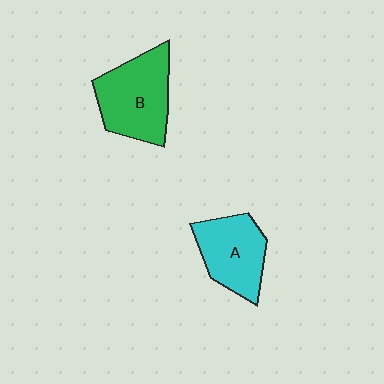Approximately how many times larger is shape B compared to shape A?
Approximately 1.2 times.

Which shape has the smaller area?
Shape A (cyan).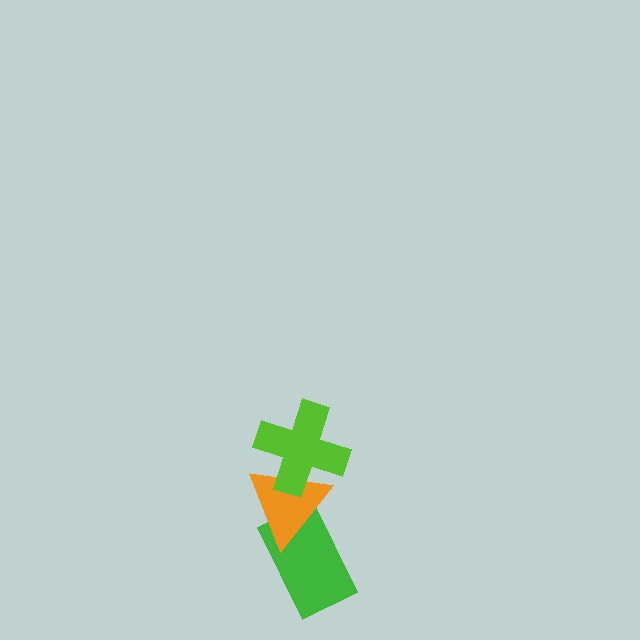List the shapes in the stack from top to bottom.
From top to bottom: the lime cross, the orange triangle, the green rectangle.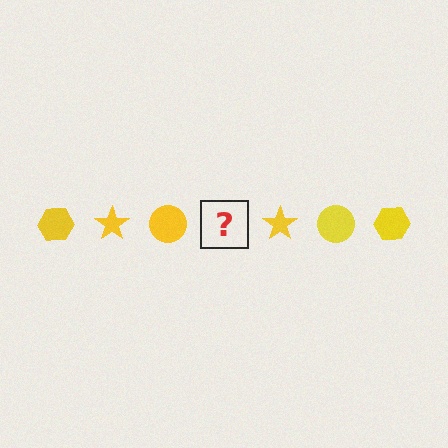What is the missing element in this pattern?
The missing element is a yellow hexagon.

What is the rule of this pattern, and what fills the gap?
The rule is that the pattern cycles through hexagon, star, circle shapes in yellow. The gap should be filled with a yellow hexagon.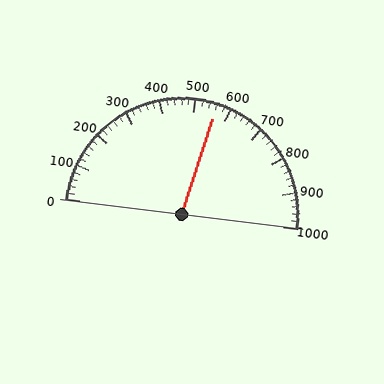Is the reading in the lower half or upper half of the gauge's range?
The reading is in the upper half of the range (0 to 1000).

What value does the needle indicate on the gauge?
The needle indicates approximately 560.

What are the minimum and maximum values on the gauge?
The gauge ranges from 0 to 1000.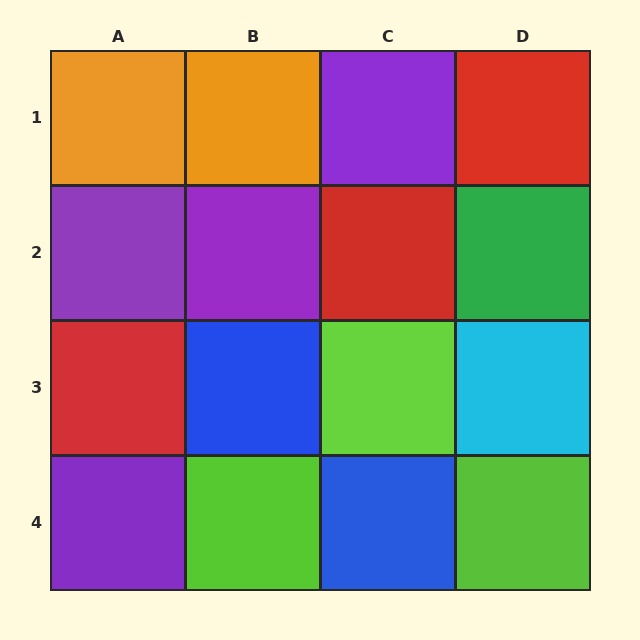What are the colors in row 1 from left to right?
Orange, orange, purple, red.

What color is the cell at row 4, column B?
Lime.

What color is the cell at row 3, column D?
Cyan.